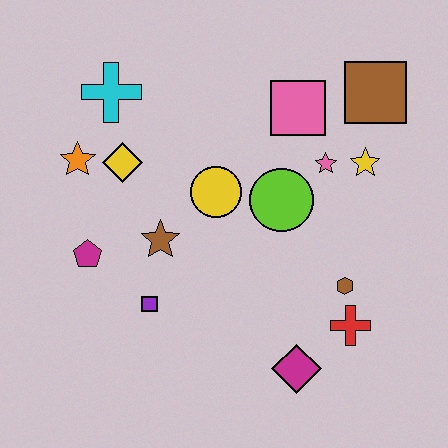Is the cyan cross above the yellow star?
Yes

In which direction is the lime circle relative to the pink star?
The lime circle is to the left of the pink star.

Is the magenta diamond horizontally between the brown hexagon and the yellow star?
No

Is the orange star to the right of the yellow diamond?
No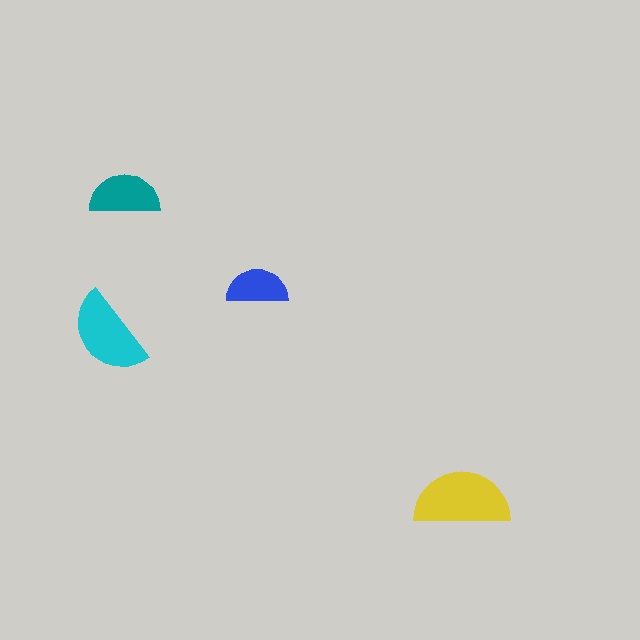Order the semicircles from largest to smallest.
the yellow one, the cyan one, the teal one, the blue one.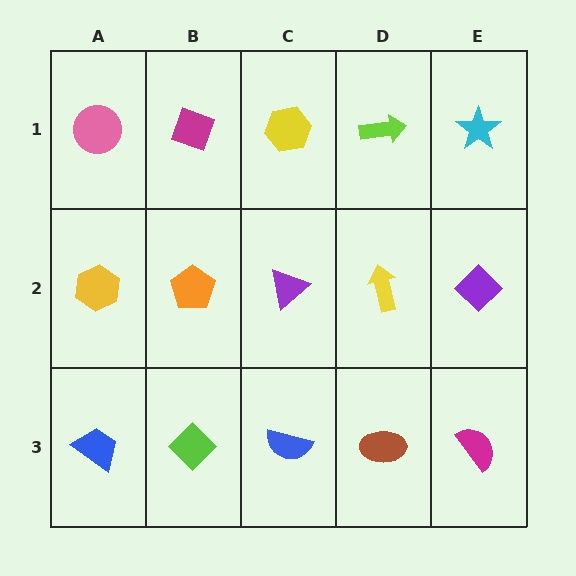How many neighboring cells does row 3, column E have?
2.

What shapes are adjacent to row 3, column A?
A yellow hexagon (row 2, column A), a lime diamond (row 3, column B).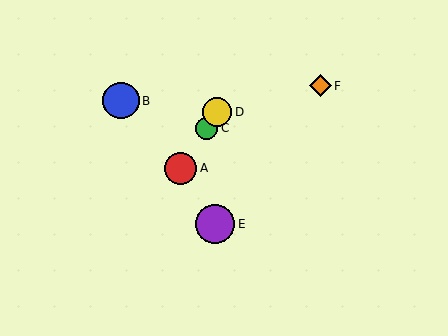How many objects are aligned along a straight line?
3 objects (A, C, D) are aligned along a straight line.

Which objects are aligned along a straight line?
Objects A, C, D are aligned along a straight line.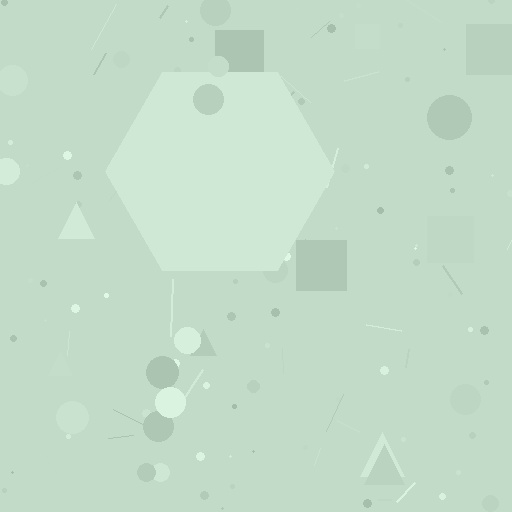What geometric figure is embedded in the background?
A hexagon is embedded in the background.